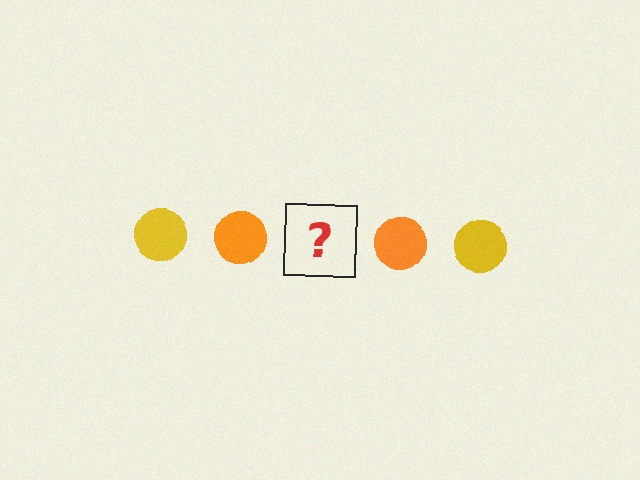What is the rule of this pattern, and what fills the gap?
The rule is that the pattern cycles through yellow, orange circles. The gap should be filled with a yellow circle.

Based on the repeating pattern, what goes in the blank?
The blank should be a yellow circle.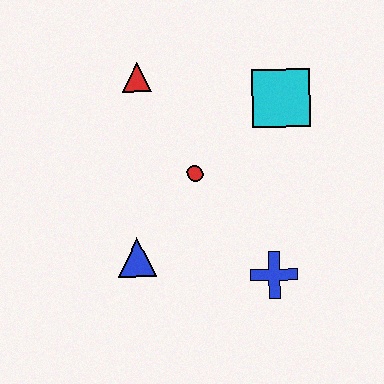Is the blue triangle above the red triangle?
No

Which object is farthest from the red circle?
The blue cross is farthest from the red circle.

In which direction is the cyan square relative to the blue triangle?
The cyan square is above the blue triangle.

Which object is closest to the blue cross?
The red circle is closest to the blue cross.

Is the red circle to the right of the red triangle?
Yes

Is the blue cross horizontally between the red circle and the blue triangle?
No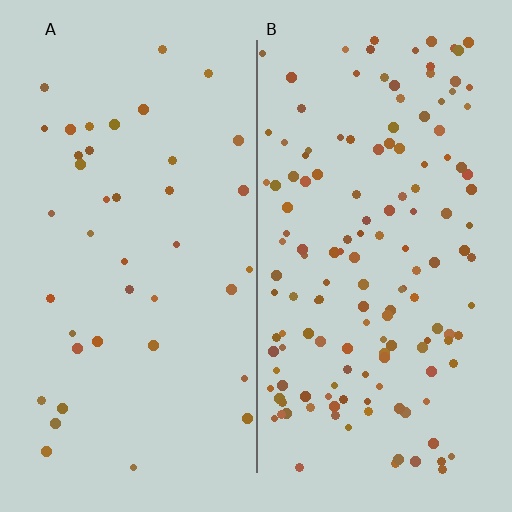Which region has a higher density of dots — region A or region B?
B (the right).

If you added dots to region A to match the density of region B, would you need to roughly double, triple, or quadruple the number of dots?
Approximately quadruple.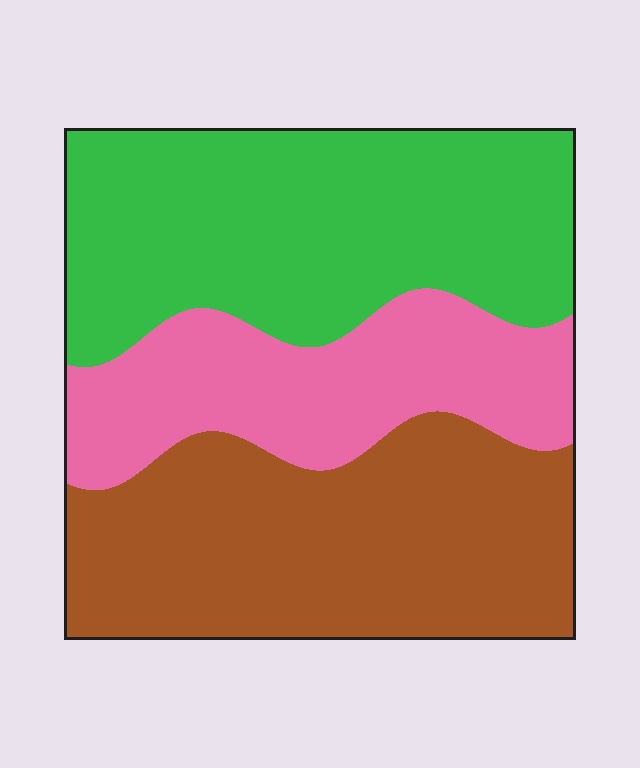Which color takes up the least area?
Pink, at roughly 25%.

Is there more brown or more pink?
Brown.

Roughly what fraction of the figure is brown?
Brown covers roughly 35% of the figure.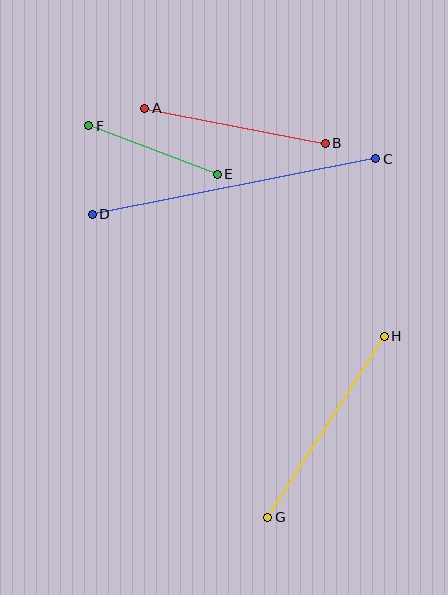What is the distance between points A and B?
The distance is approximately 184 pixels.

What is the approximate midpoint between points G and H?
The midpoint is at approximately (326, 427) pixels.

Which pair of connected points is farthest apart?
Points C and D are farthest apart.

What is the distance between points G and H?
The distance is approximately 215 pixels.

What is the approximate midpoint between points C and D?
The midpoint is at approximately (234, 187) pixels.